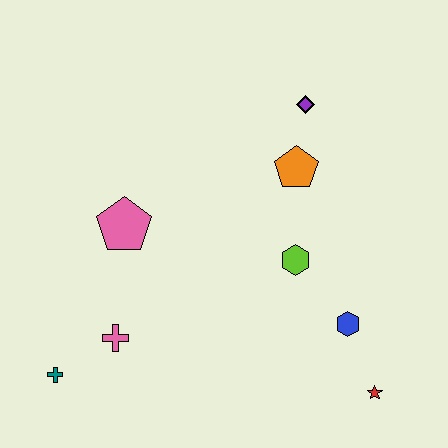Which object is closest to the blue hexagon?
The red star is closest to the blue hexagon.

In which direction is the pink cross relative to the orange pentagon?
The pink cross is to the left of the orange pentagon.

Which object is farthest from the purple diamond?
The teal cross is farthest from the purple diamond.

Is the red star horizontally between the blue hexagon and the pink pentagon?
No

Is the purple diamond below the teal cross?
No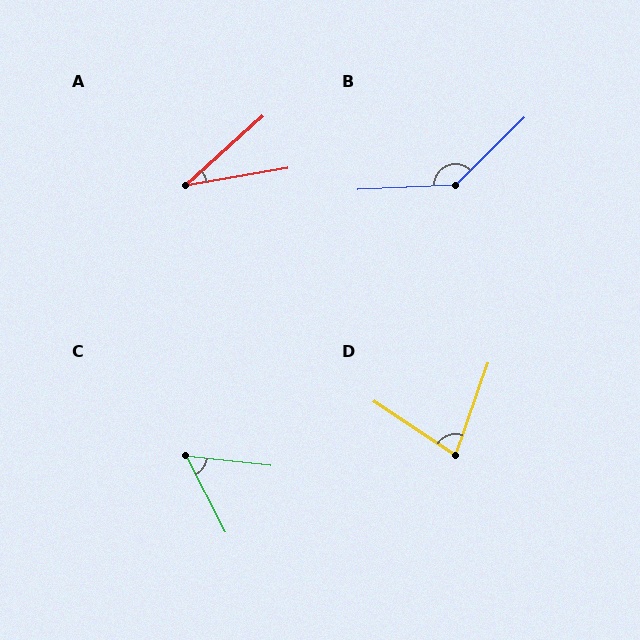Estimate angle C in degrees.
Approximately 56 degrees.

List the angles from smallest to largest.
A (33°), C (56°), D (76°), B (138°).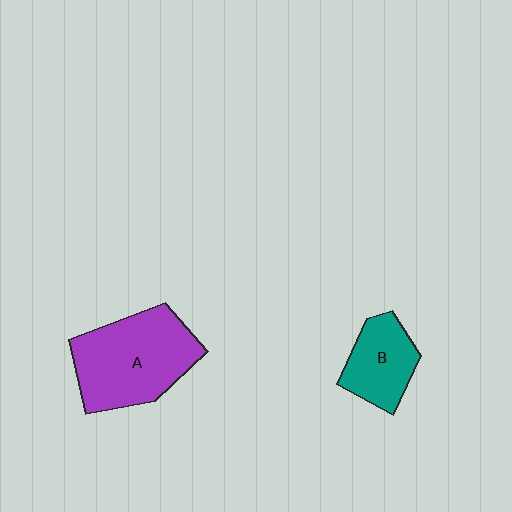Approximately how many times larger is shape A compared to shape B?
Approximately 1.9 times.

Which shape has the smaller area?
Shape B (teal).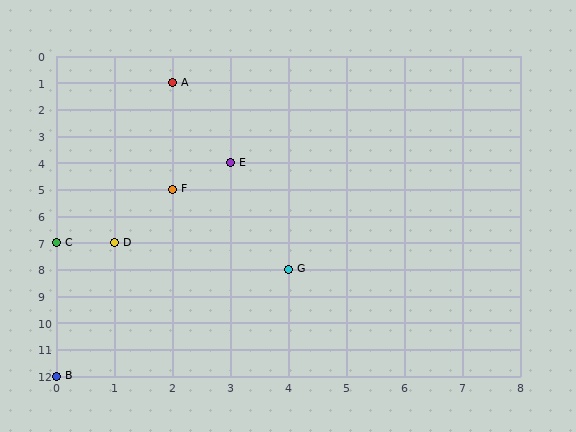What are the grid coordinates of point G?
Point G is at grid coordinates (4, 8).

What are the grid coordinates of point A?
Point A is at grid coordinates (2, 1).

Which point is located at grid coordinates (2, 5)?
Point F is at (2, 5).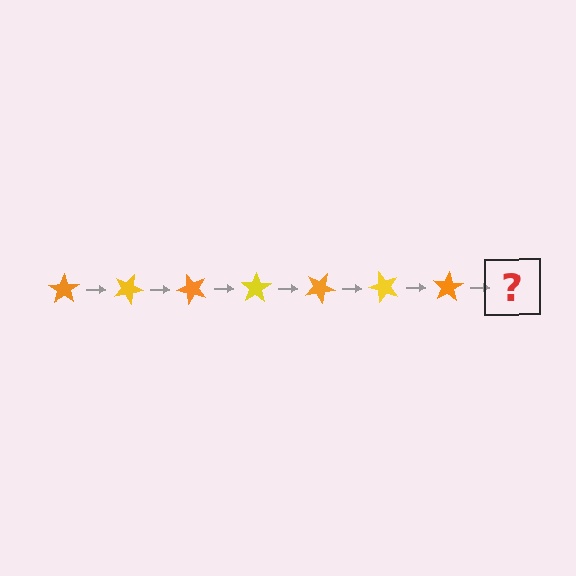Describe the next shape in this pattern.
It should be a yellow star, rotated 175 degrees from the start.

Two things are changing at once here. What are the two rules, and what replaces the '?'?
The two rules are that it rotates 25 degrees each step and the color cycles through orange and yellow. The '?' should be a yellow star, rotated 175 degrees from the start.